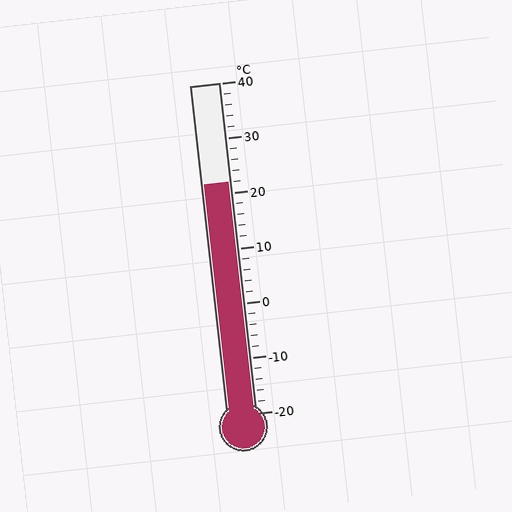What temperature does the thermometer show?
The thermometer shows approximately 22°C.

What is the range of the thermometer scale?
The thermometer scale ranges from -20°C to 40°C.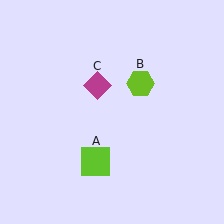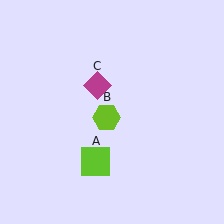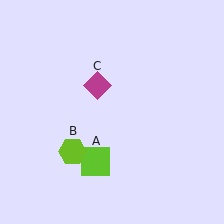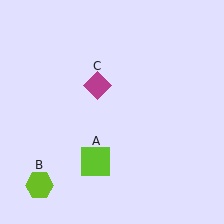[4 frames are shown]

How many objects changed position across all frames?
1 object changed position: lime hexagon (object B).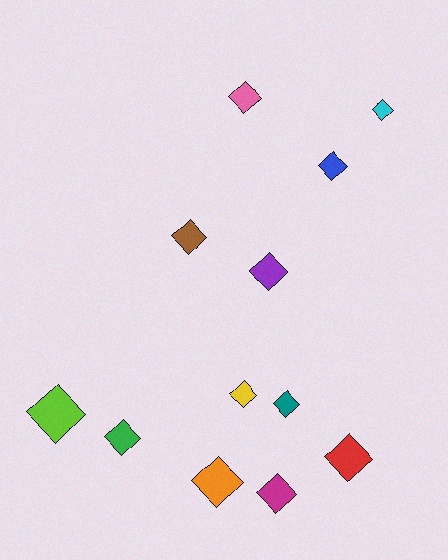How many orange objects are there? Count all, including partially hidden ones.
There is 1 orange object.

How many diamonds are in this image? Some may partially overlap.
There are 12 diamonds.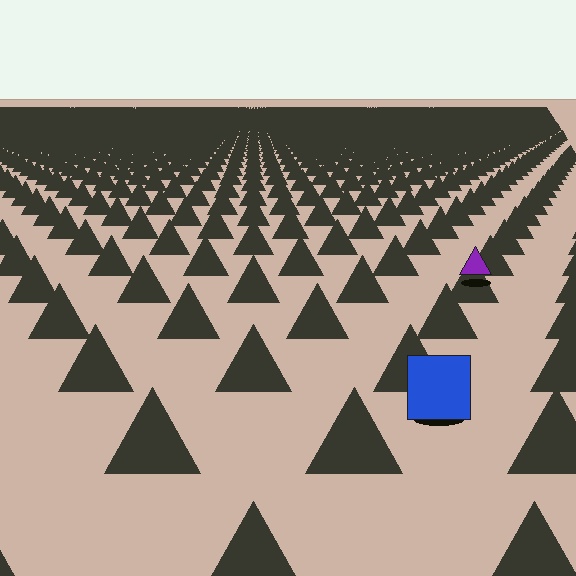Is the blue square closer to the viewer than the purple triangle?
Yes. The blue square is closer — you can tell from the texture gradient: the ground texture is coarser near it.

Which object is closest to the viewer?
The blue square is closest. The texture marks near it are larger and more spread out.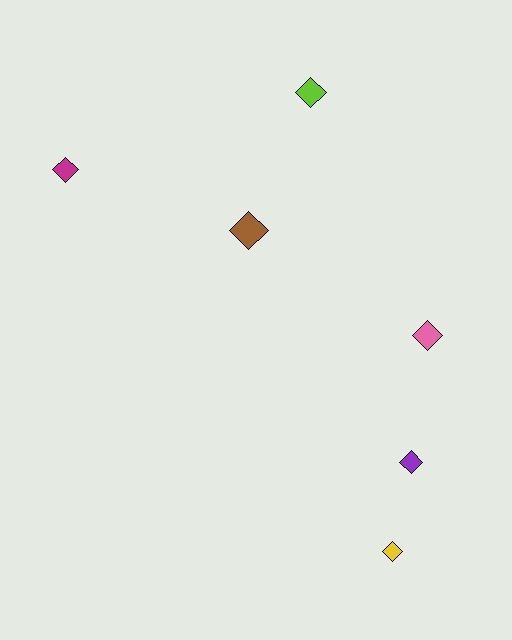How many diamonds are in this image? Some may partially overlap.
There are 6 diamonds.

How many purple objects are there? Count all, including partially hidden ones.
There is 1 purple object.